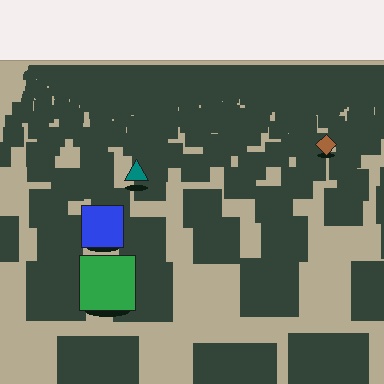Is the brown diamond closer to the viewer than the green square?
No. The green square is closer — you can tell from the texture gradient: the ground texture is coarser near it.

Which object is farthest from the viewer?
The brown diamond is farthest from the viewer. It appears smaller and the ground texture around it is denser.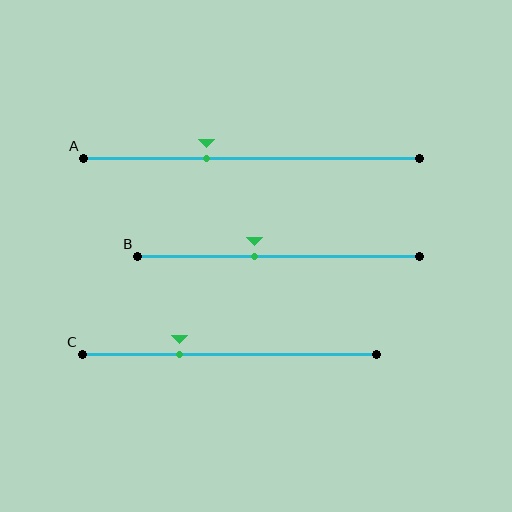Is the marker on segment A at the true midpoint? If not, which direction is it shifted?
No, the marker on segment A is shifted to the left by about 13% of the segment length.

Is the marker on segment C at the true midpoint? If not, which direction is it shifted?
No, the marker on segment C is shifted to the left by about 17% of the segment length.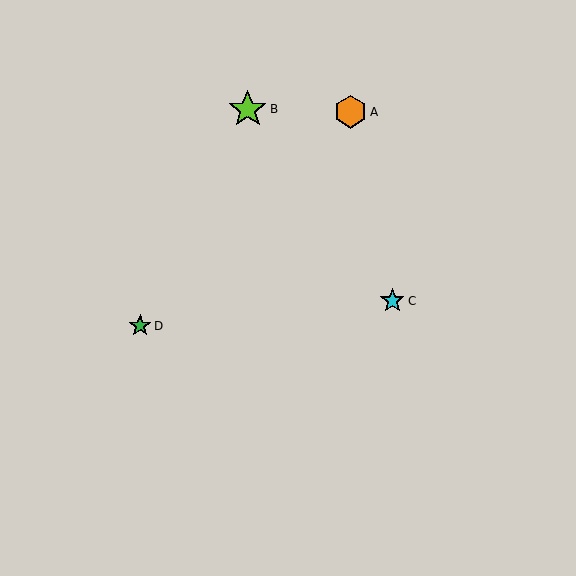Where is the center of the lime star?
The center of the lime star is at (248, 109).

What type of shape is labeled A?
Shape A is an orange hexagon.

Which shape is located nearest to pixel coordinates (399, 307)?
The cyan star (labeled C) at (392, 301) is nearest to that location.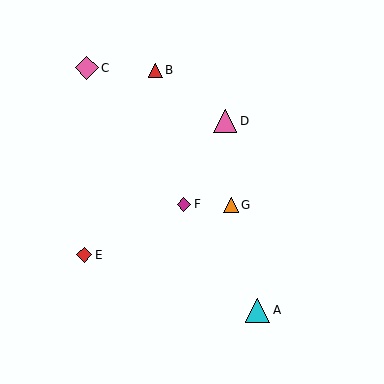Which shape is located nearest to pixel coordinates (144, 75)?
The red triangle (labeled B) at (155, 70) is nearest to that location.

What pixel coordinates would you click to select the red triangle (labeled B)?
Click at (155, 70) to select the red triangle B.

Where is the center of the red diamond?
The center of the red diamond is at (84, 255).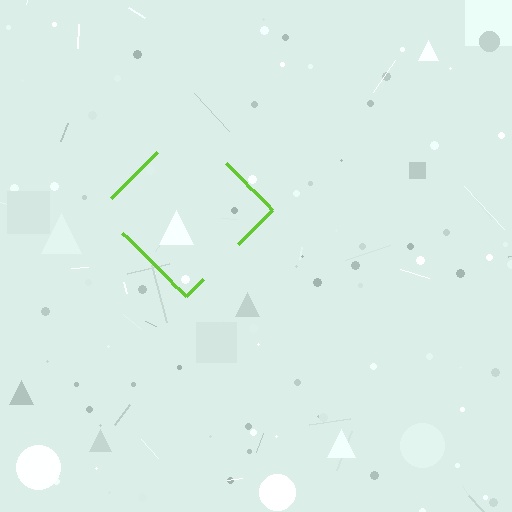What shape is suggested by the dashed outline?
The dashed outline suggests a diamond.